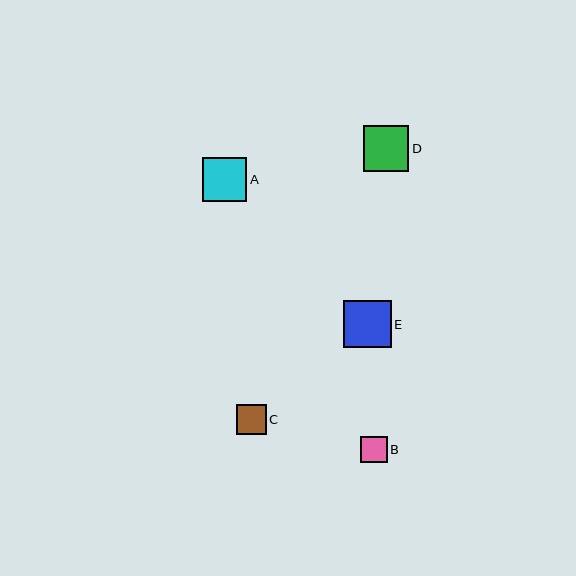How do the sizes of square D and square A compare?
Square D and square A are approximately the same size.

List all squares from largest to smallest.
From largest to smallest: E, D, A, C, B.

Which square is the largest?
Square E is the largest with a size of approximately 47 pixels.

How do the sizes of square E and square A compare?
Square E and square A are approximately the same size.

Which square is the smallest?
Square B is the smallest with a size of approximately 27 pixels.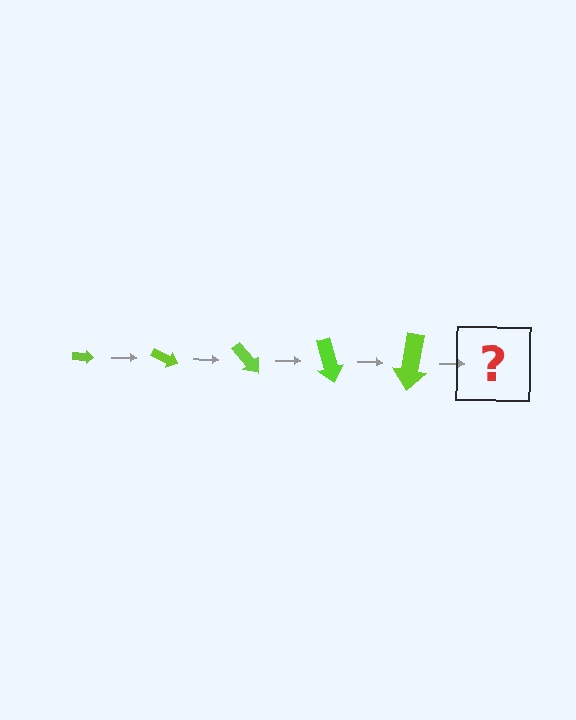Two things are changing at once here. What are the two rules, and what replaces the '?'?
The two rules are that the arrow grows larger each step and it rotates 25 degrees each step. The '?' should be an arrow, larger than the previous one and rotated 125 degrees from the start.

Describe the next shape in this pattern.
It should be an arrow, larger than the previous one and rotated 125 degrees from the start.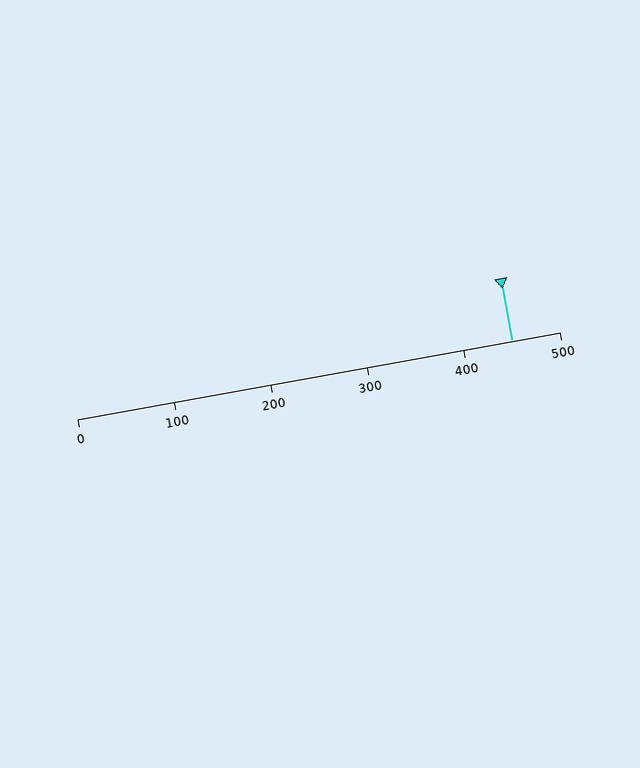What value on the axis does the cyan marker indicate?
The marker indicates approximately 450.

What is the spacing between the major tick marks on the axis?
The major ticks are spaced 100 apart.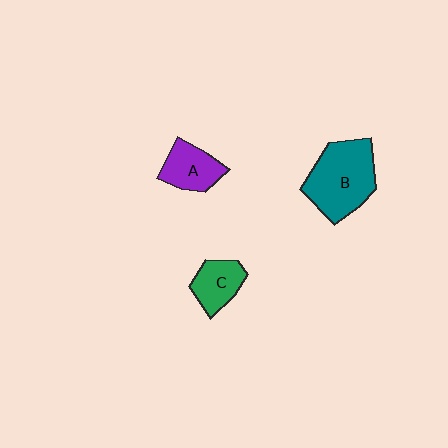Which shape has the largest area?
Shape B (teal).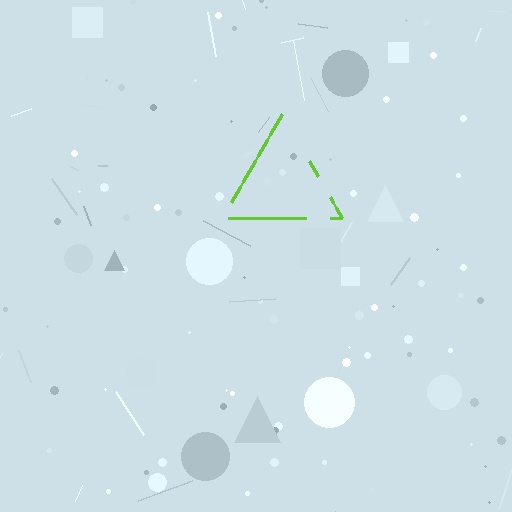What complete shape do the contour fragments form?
The contour fragments form a triangle.